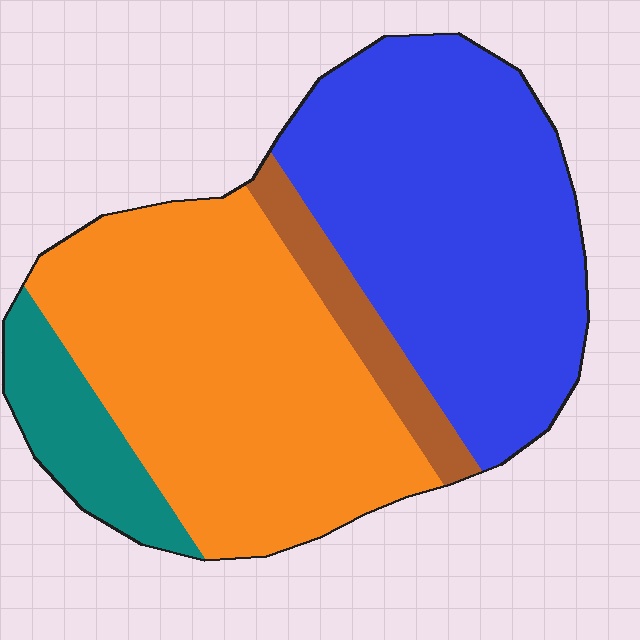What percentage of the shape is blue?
Blue takes up between a third and a half of the shape.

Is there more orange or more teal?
Orange.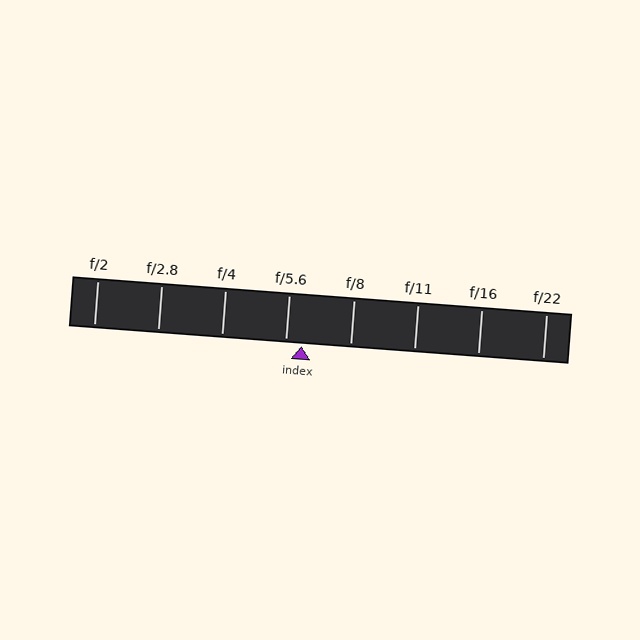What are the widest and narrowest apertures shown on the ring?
The widest aperture shown is f/2 and the narrowest is f/22.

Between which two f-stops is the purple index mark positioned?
The index mark is between f/5.6 and f/8.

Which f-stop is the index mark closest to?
The index mark is closest to f/5.6.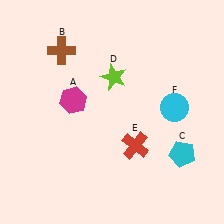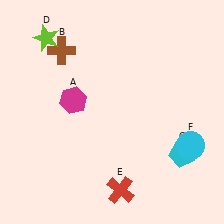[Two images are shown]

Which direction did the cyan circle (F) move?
The cyan circle (F) moved down.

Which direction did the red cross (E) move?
The red cross (E) moved down.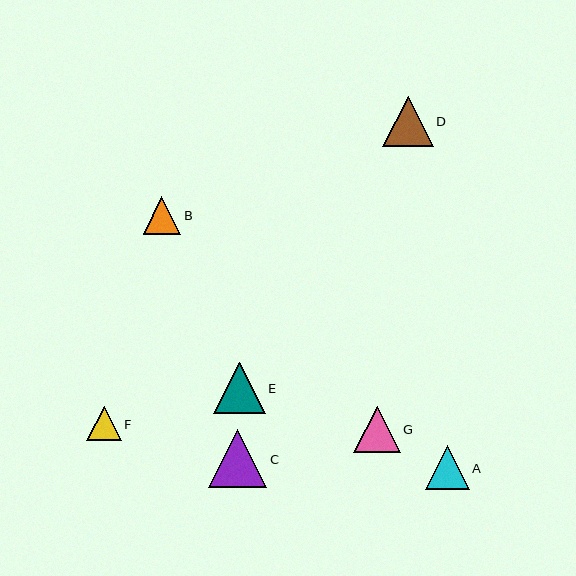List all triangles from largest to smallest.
From largest to smallest: C, E, D, G, A, B, F.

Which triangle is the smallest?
Triangle F is the smallest with a size of approximately 34 pixels.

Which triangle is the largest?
Triangle C is the largest with a size of approximately 58 pixels.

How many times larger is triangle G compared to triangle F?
Triangle G is approximately 1.3 times the size of triangle F.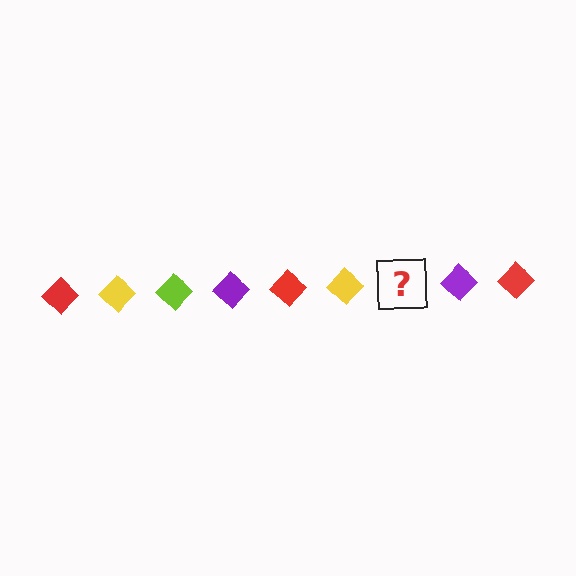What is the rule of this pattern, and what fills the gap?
The rule is that the pattern cycles through red, yellow, lime, purple diamonds. The gap should be filled with a lime diamond.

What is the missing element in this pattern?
The missing element is a lime diamond.